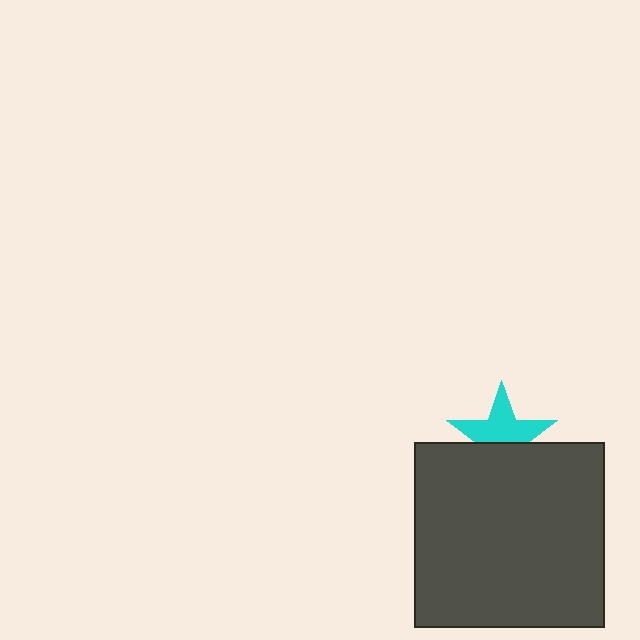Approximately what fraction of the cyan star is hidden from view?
Roughly 41% of the cyan star is hidden behind the dark gray rectangle.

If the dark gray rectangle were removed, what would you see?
You would see the complete cyan star.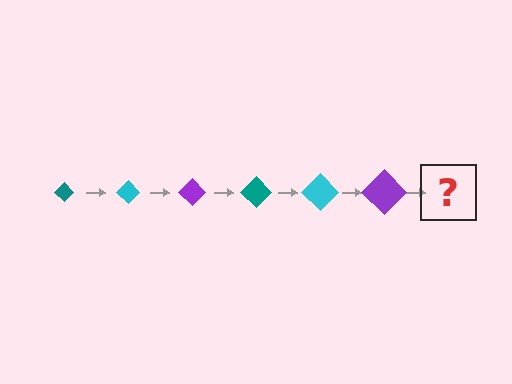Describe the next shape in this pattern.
It should be a teal diamond, larger than the previous one.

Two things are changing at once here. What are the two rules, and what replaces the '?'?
The two rules are that the diamond grows larger each step and the color cycles through teal, cyan, and purple. The '?' should be a teal diamond, larger than the previous one.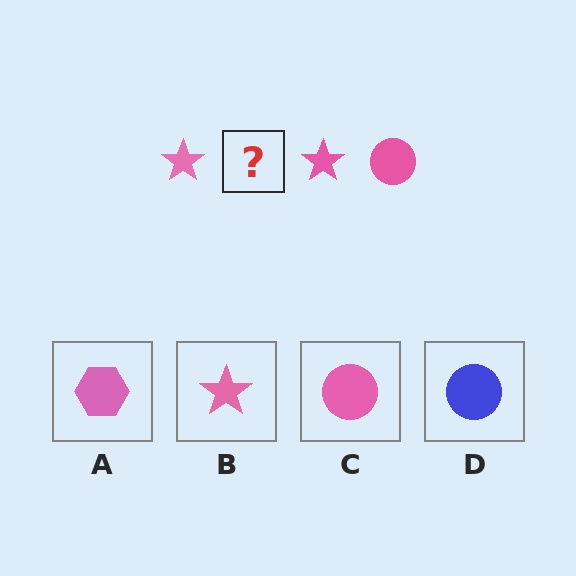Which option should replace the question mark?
Option C.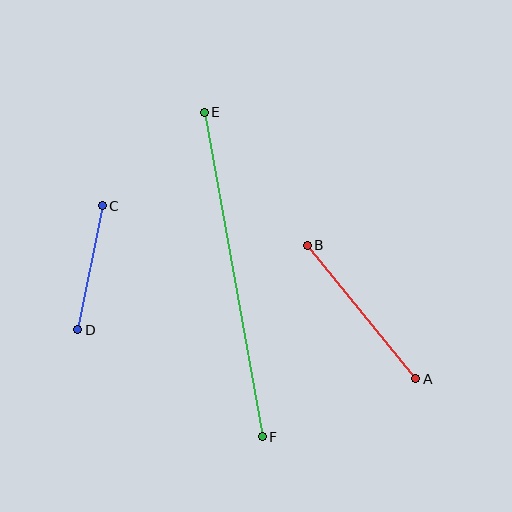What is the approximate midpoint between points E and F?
The midpoint is at approximately (233, 274) pixels.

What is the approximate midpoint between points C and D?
The midpoint is at approximately (90, 268) pixels.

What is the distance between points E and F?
The distance is approximately 330 pixels.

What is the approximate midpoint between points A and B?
The midpoint is at approximately (361, 312) pixels.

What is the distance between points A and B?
The distance is approximately 172 pixels.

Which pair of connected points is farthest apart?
Points E and F are farthest apart.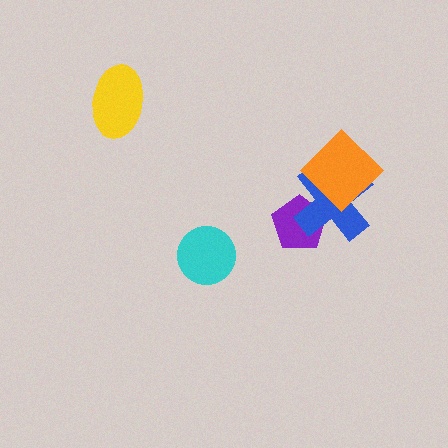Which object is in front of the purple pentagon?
The blue cross is in front of the purple pentagon.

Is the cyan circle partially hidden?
No, no other shape covers it.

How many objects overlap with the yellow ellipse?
0 objects overlap with the yellow ellipse.